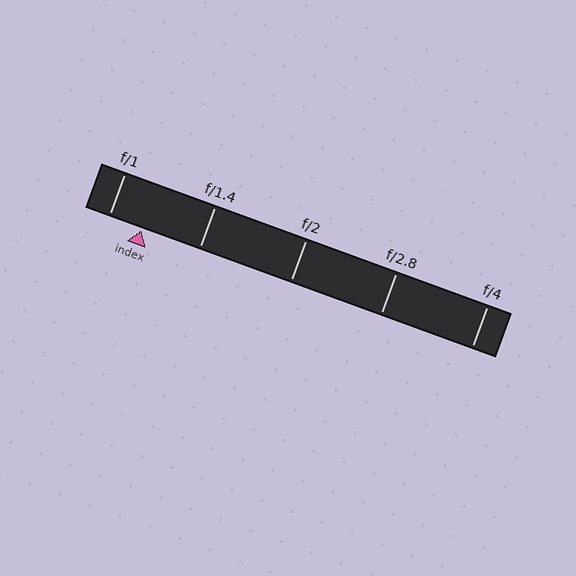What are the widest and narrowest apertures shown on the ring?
The widest aperture shown is f/1 and the narrowest is f/4.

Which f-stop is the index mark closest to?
The index mark is closest to f/1.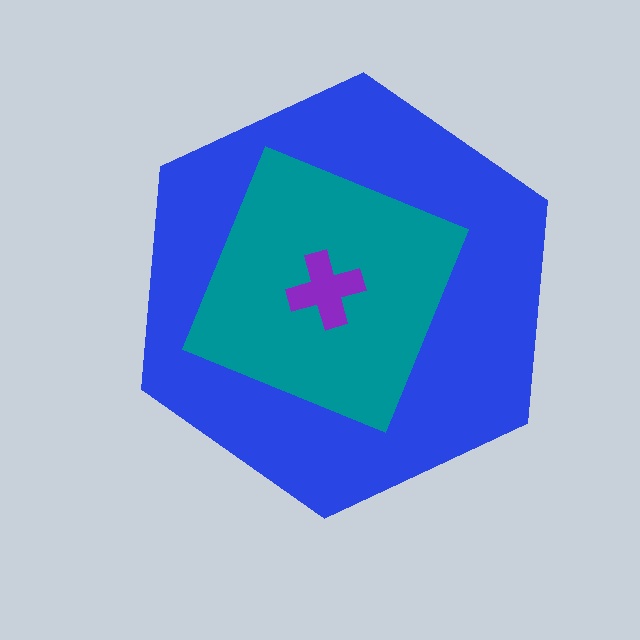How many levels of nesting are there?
3.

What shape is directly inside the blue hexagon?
The teal diamond.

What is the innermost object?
The purple cross.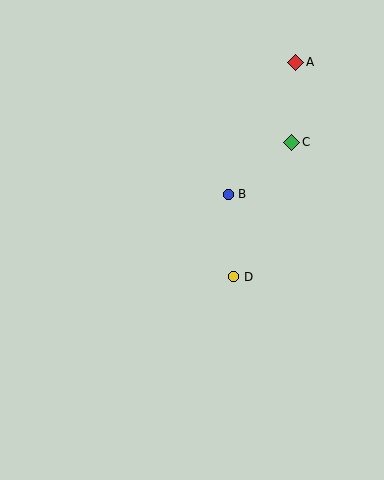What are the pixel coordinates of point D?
Point D is at (234, 277).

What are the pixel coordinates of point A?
Point A is at (296, 62).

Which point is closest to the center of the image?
Point D at (234, 277) is closest to the center.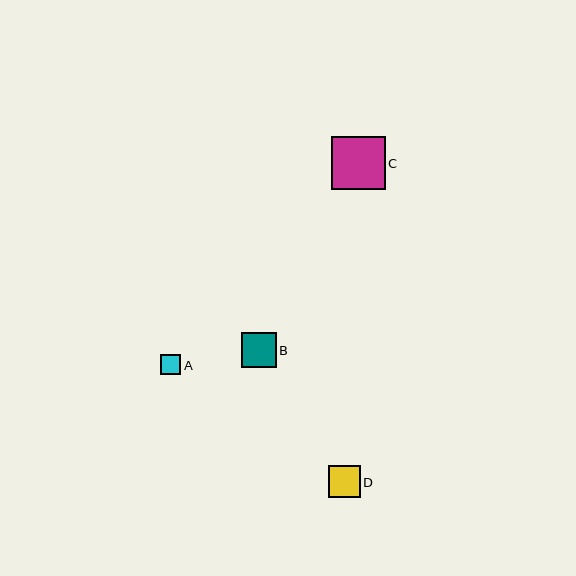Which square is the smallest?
Square A is the smallest with a size of approximately 20 pixels.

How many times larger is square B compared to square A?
Square B is approximately 1.7 times the size of square A.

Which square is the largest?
Square C is the largest with a size of approximately 53 pixels.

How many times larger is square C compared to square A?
Square C is approximately 2.6 times the size of square A.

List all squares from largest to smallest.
From largest to smallest: C, B, D, A.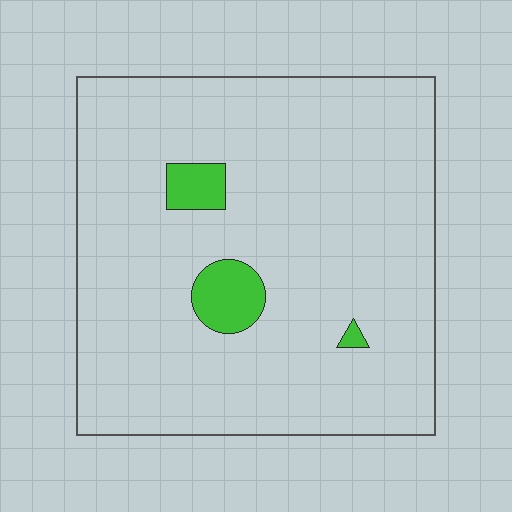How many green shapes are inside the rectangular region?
3.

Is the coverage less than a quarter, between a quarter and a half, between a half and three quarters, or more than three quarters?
Less than a quarter.